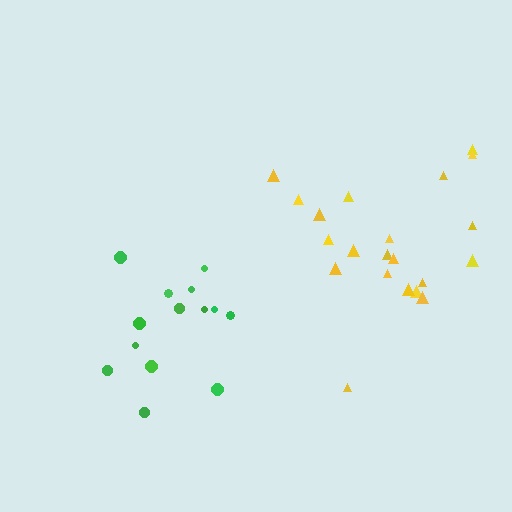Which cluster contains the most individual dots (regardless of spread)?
Yellow (21).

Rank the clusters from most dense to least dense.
green, yellow.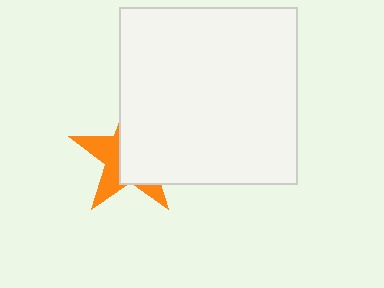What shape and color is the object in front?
The object in front is a white rectangle.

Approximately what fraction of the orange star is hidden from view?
Roughly 60% of the orange star is hidden behind the white rectangle.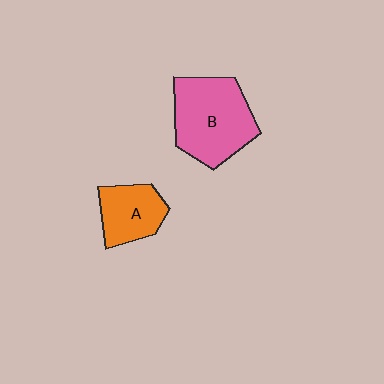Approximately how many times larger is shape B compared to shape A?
Approximately 1.7 times.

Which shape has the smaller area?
Shape A (orange).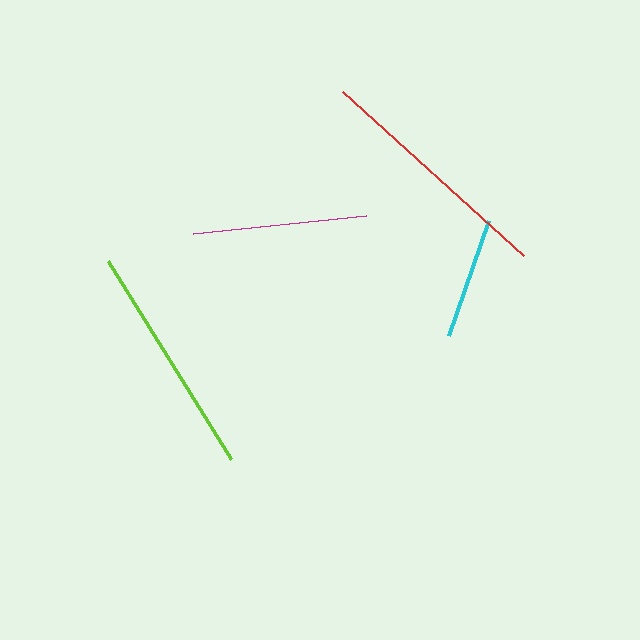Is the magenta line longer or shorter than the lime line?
The lime line is longer than the magenta line.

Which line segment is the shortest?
The cyan line is the shortest at approximately 122 pixels.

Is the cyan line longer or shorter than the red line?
The red line is longer than the cyan line.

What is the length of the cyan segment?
The cyan segment is approximately 122 pixels long.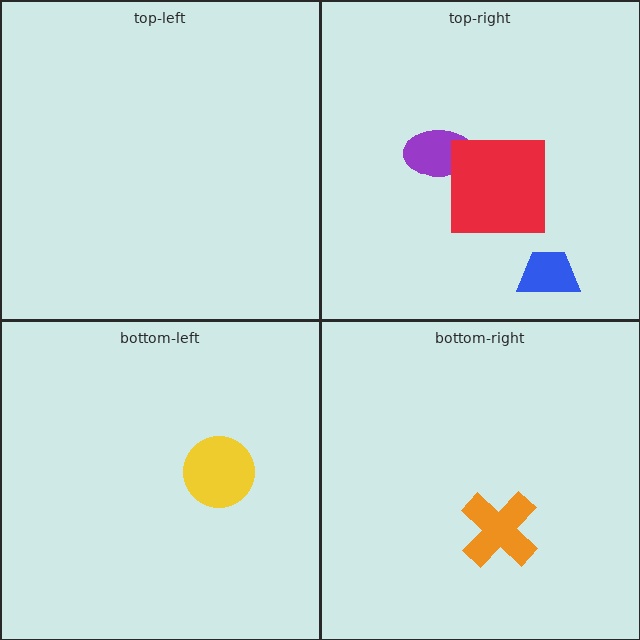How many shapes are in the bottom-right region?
1.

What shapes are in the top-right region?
The purple ellipse, the blue trapezoid, the red square.